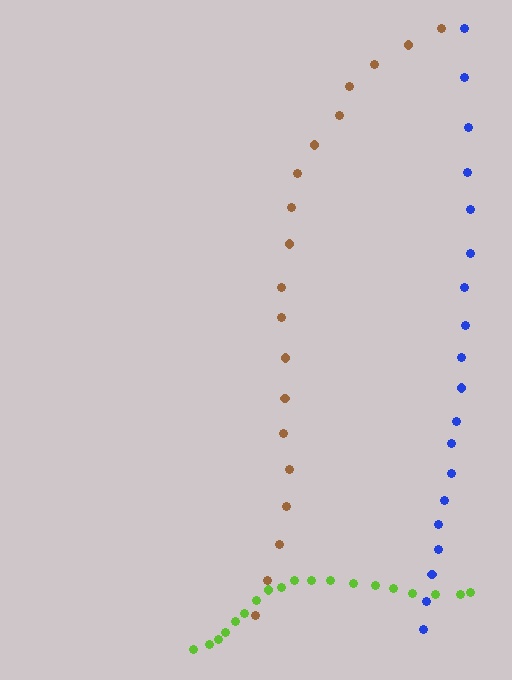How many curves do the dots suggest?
There are 3 distinct paths.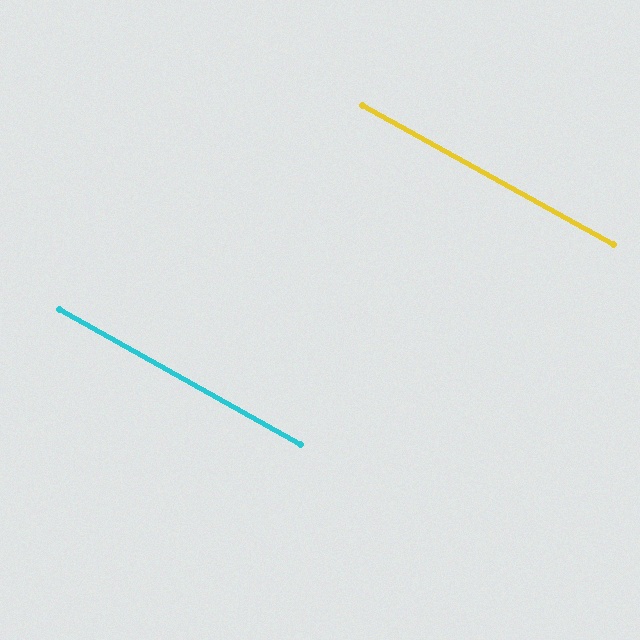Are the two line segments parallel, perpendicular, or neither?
Parallel — their directions differ by only 0.2°.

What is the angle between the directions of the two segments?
Approximately 0 degrees.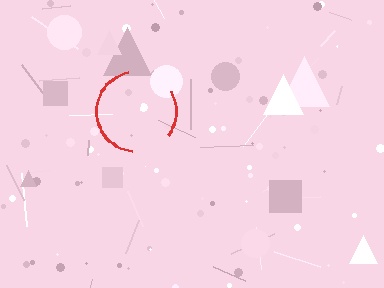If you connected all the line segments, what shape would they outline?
They would outline a circle.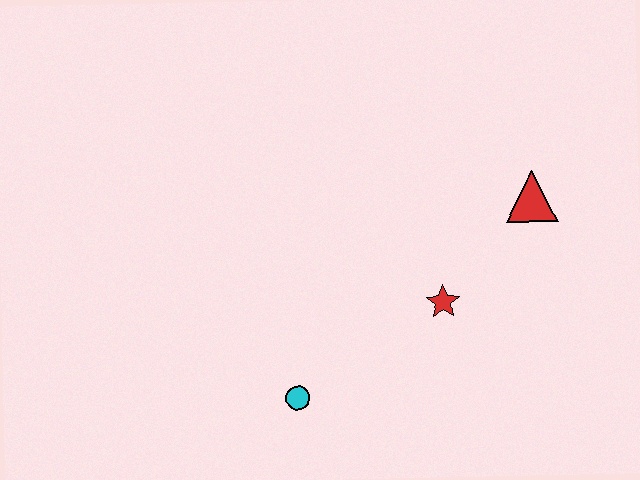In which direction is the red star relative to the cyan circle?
The red star is to the right of the cyan circle.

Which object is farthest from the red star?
The cyan circle is farthest from the red star.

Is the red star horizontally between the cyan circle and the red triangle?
Yes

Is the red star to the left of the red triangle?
Yes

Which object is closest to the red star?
The red triangle is closest to the red star.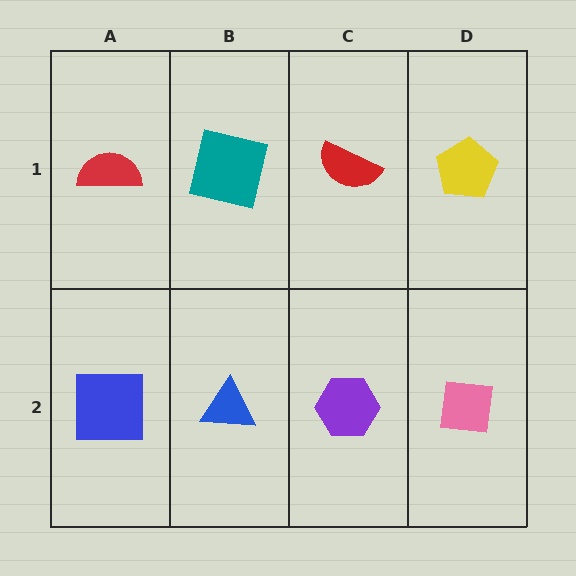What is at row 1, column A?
A red semicircle.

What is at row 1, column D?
A yellow pentagon.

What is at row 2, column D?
A pink square.